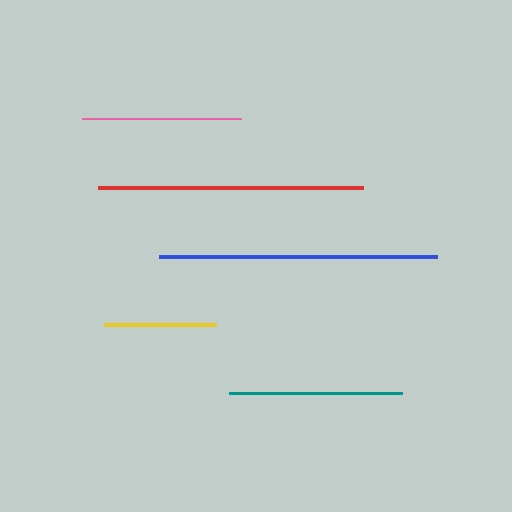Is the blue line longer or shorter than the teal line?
The blue line is longer than the teal line.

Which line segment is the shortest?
The yellow line is the shortest at approximately 111 pixels.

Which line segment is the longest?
The blue line is the longest at approximately 278 pixels.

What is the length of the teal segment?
The teal segment is approximately 174 pixels long.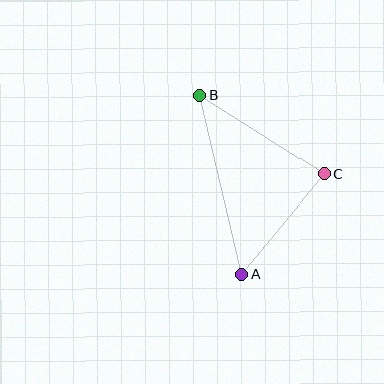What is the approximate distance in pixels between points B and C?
The distance between B and C is approximately 147 pixels.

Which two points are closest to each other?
Points A and C are closest to each other.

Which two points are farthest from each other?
Points A and B are farthest from each other.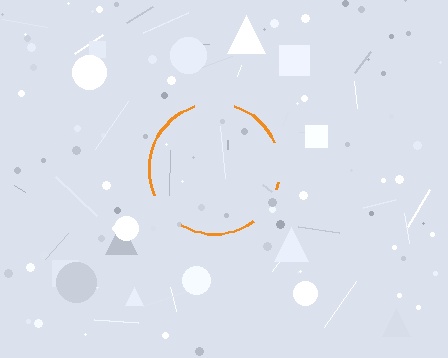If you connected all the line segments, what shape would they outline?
They would outline a circle.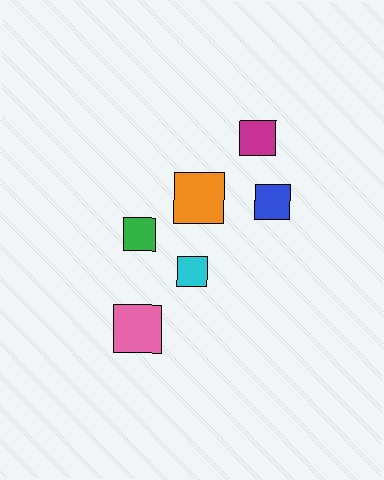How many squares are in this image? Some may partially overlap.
There are 6 squares.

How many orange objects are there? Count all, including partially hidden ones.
There is 1 orange object.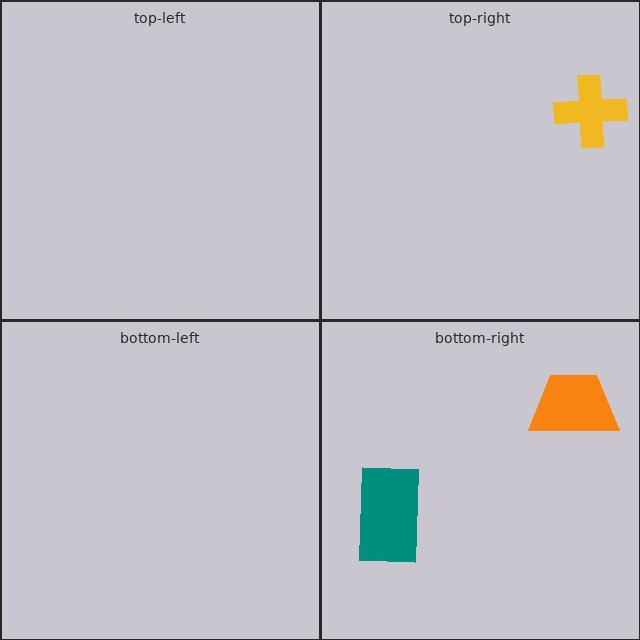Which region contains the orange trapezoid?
The bottom-right region.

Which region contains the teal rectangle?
The bottom-right region.